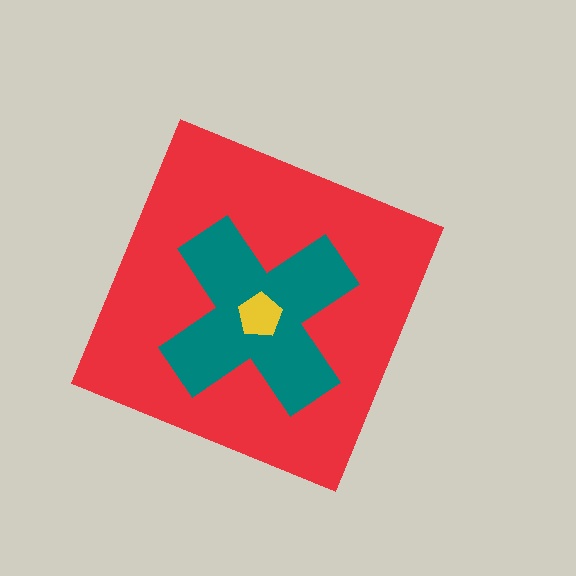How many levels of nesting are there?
3.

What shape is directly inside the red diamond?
The teal cross.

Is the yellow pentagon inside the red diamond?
Yes.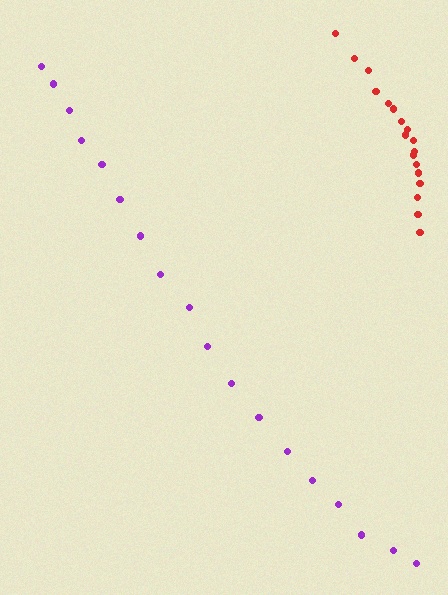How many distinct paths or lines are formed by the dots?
There are 2 distinct paths.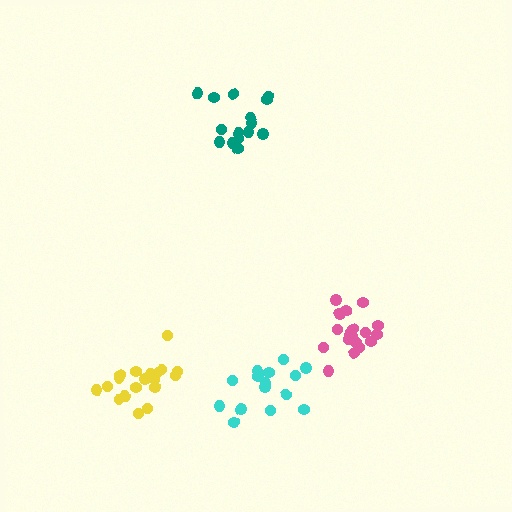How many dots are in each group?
Group 1: 15 dots, Group 2: 19 dots, Group 3: 15 dots, Group 4: 19 dots (68 total).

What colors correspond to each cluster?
The clusters are colored: cyan, yellow, teal, pink.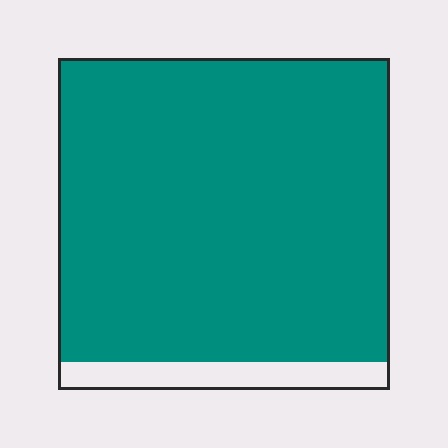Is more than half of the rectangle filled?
Yes.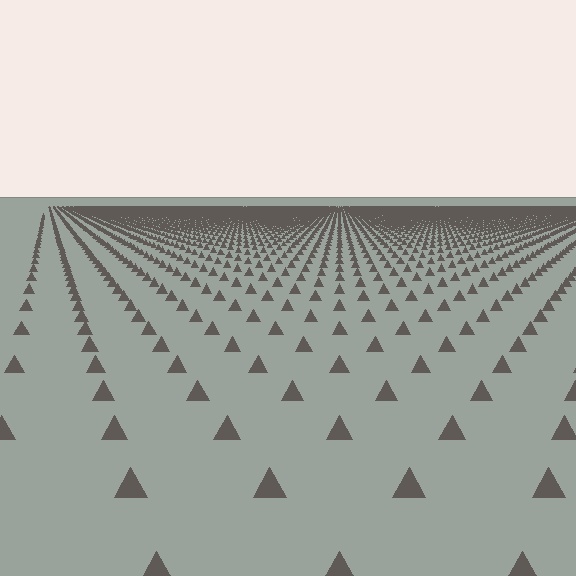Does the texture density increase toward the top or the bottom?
Density increases toward the top.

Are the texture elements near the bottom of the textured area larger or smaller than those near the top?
Larger. Near the bottom, elements are closer to the viewer and appear at a bigger on-screen size.